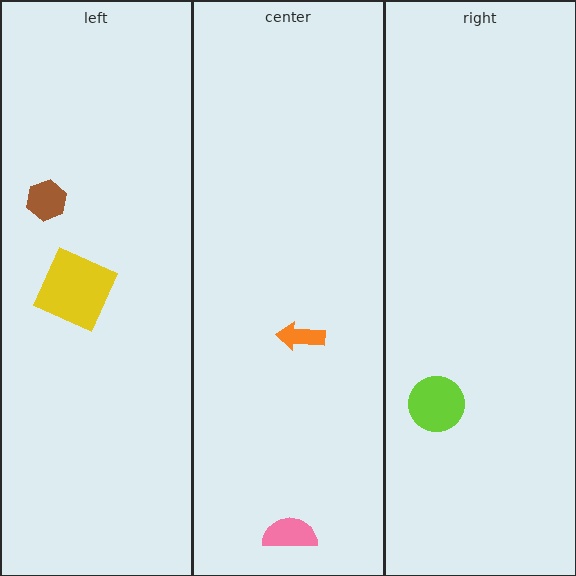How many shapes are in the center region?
2.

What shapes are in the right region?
The lime circle.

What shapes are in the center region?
The pink semicircle, the orange arrow.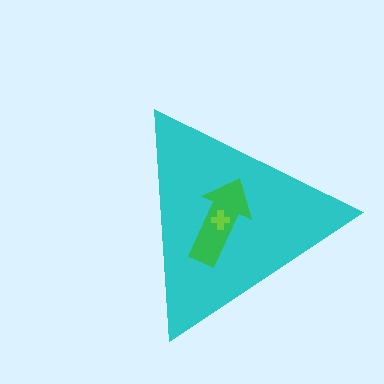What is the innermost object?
The lime cross.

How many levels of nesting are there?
3.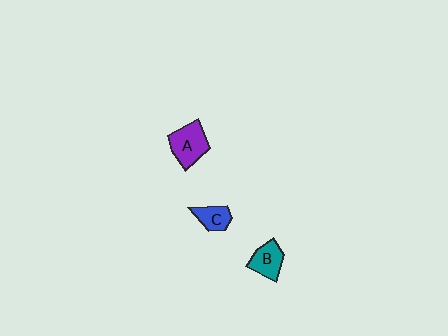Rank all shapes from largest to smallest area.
From largest to smallest: A (purple), B (teal), C (blue).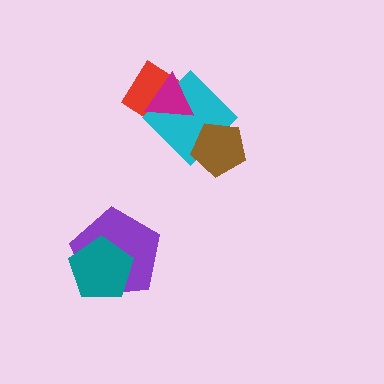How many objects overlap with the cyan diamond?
3 objects overlap with the cyan diamond.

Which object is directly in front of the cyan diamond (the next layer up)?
The magenta triangle is directly in front of the cyan diamond.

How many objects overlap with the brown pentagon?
1 object overlaps with the brown pentagon.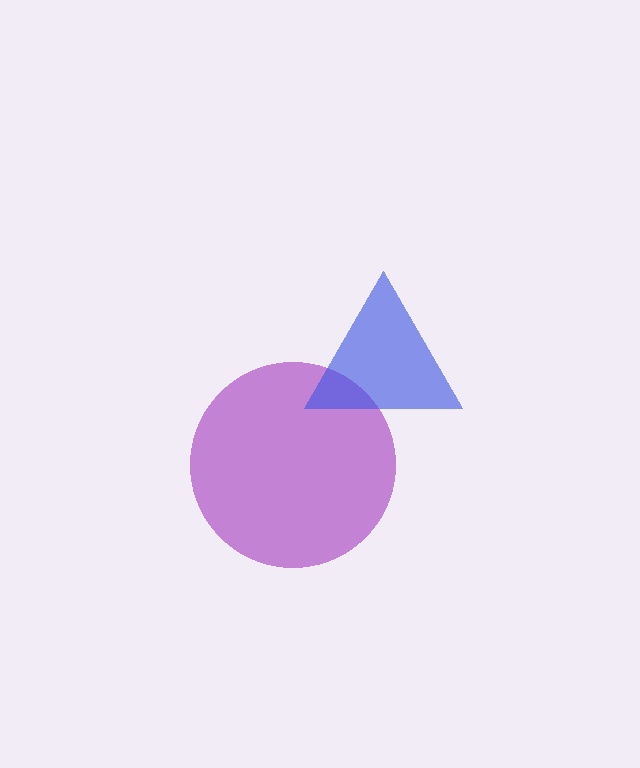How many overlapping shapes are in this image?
There are 2 overlapping shapes in the image.